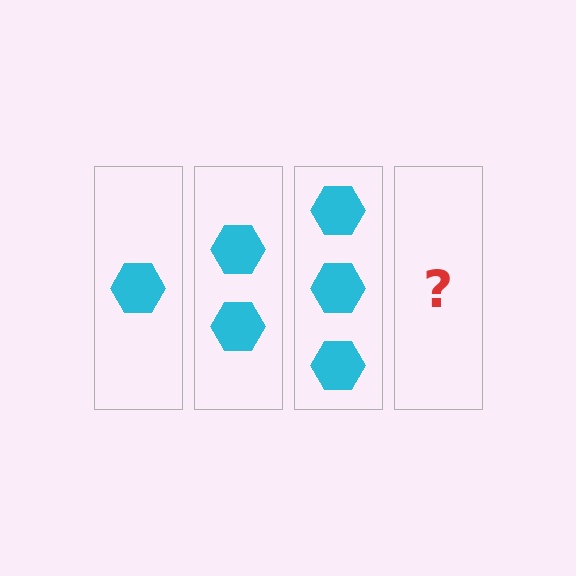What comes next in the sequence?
The next element should be 4 hexagons.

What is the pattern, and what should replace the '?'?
The pattern is that each step adds one more hexagon. The '?' should be 4 hexagons.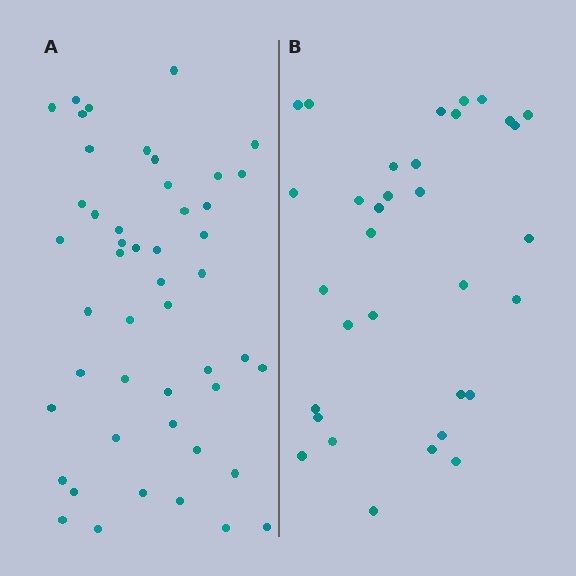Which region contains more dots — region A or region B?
Region A (the left region) has more dots.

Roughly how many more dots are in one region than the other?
Region A has approximately 15 more dots than region B.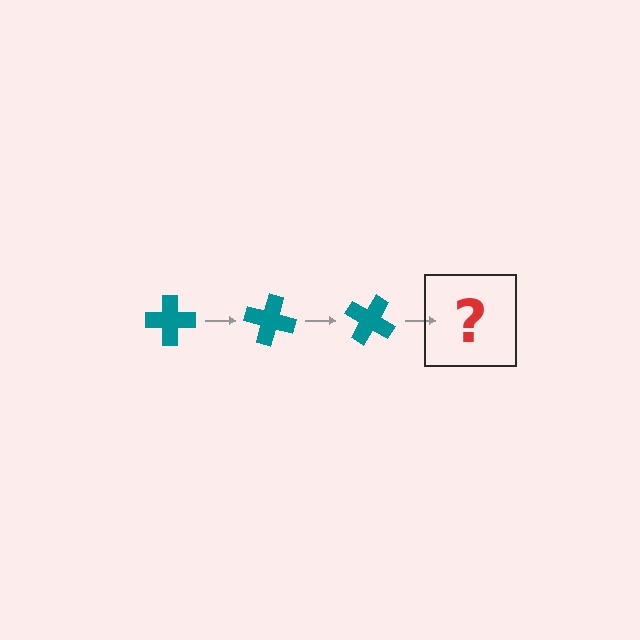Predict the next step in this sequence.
The next step is a teal cross rotated 45 degrees.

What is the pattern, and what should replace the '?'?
The pattern is that the cross rotates 15 degrees each step. The '?' should be a teal cross rotated 45 degrees.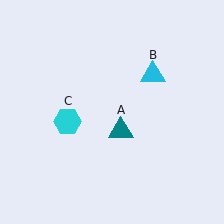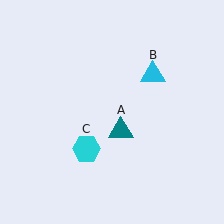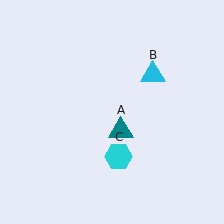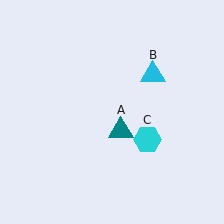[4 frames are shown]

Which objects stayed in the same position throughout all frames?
Teal triangle (object A) and cyan triangle (object B) remained stationary.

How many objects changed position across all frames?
1 object changed position: cyan hexagon (object C).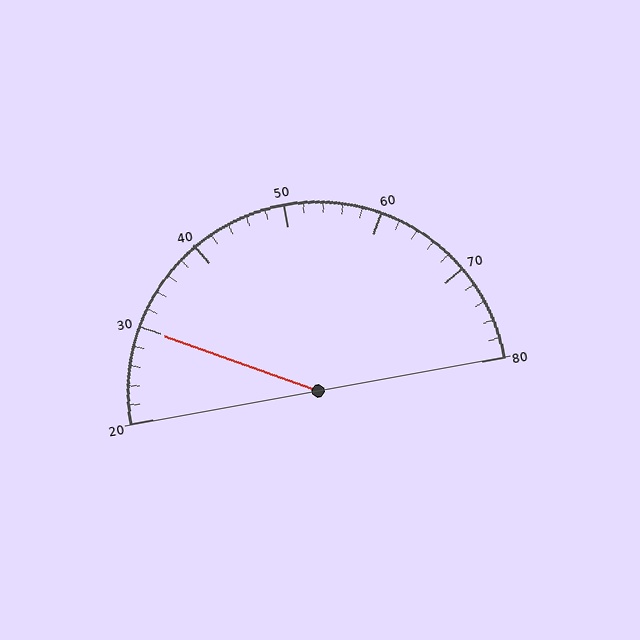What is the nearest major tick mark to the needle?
The nearest major tick mark is 30.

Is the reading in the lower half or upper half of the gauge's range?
The reading is in the lower half of the range (20 to 80).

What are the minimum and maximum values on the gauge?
The gauge ranges from 20 to 80.